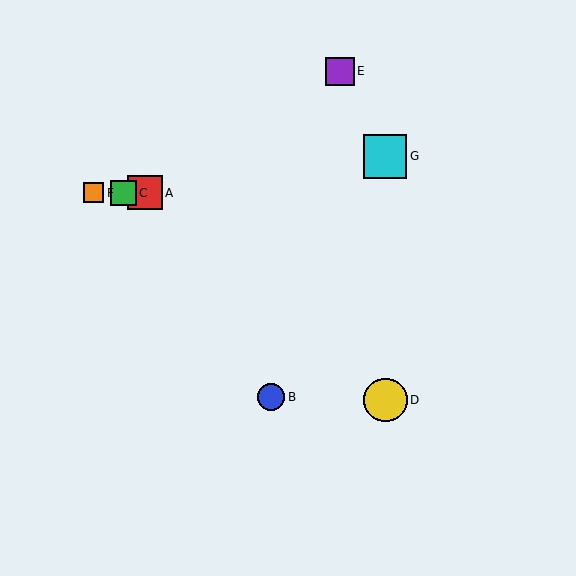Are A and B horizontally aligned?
No, A is at y≈193 and B is at y≈397.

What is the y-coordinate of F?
Object F is at y≈193.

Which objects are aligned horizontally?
Objects A, C, F are aligned horizontally.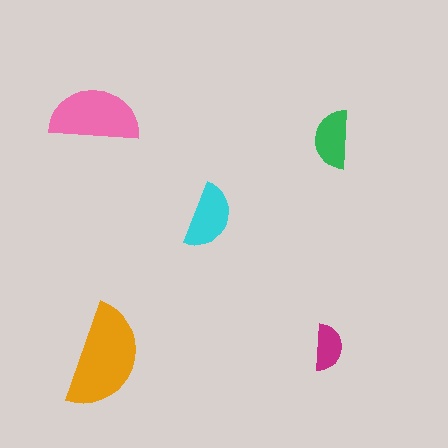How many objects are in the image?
There are 5 objects in the image.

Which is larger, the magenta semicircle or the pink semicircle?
The pink one.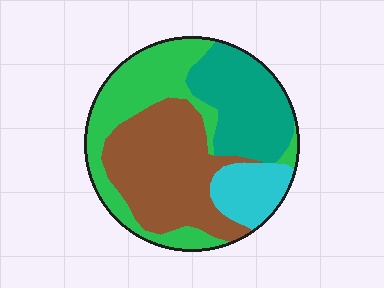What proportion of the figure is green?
Green covers roughly 30% of the figure.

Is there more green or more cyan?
Green.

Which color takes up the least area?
Cyan, at roughly 10%.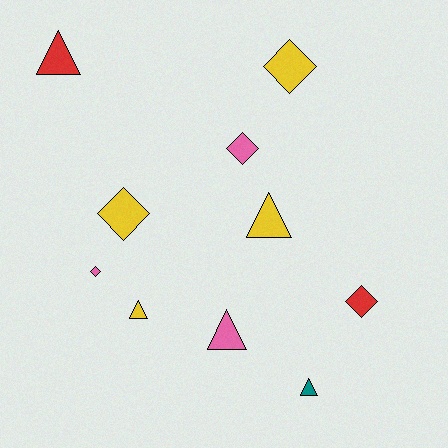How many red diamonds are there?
There is 1 red diamond.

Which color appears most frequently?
Yellow, with 4 objects.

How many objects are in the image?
There are 10 objects.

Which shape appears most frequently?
Triangle, with 5 objects.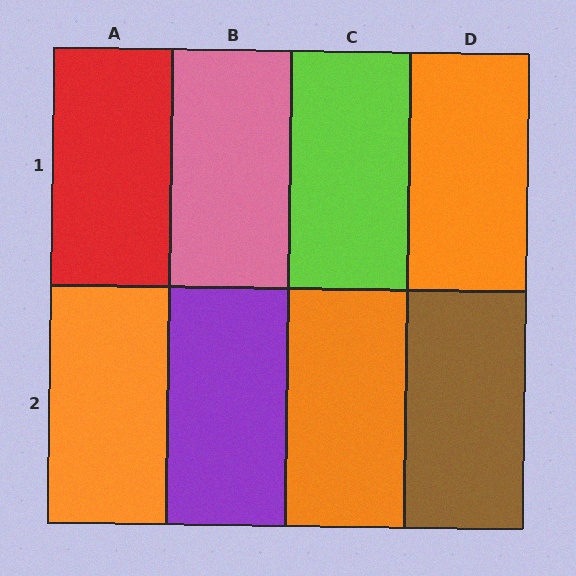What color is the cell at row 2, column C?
Orange.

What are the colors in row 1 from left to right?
Red, pink, lime, orange.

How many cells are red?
1 cell is red.